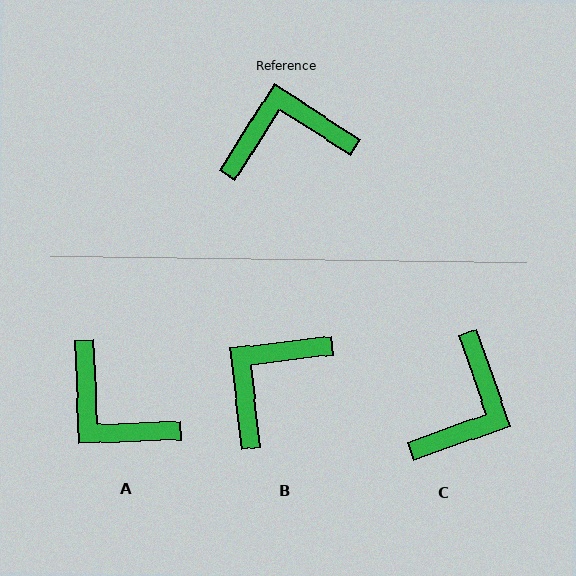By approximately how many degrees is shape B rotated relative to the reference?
Approximately 39 degrees counter-clockwise.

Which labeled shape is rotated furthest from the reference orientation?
C, about 128 degrees away.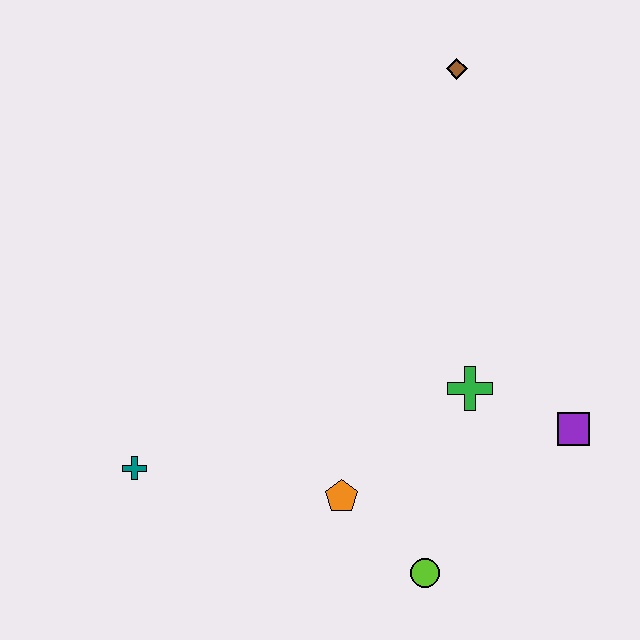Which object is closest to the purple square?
The green cross is closest to the purple square.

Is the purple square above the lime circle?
Yes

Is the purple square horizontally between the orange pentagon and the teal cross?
No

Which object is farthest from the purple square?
The teal cross is farthest from the purple square.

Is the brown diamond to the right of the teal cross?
Yes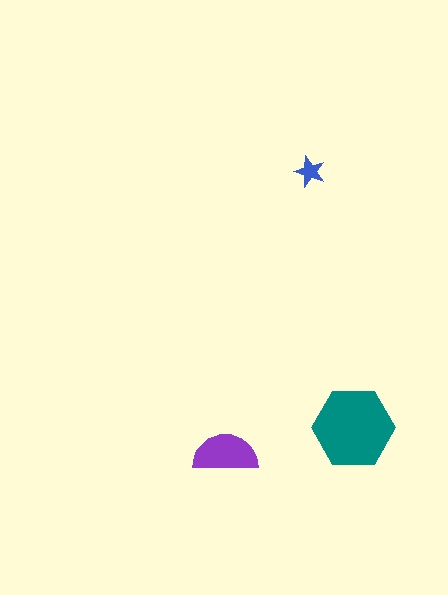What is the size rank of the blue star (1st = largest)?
3rd.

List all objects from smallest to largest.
The blue star, the purple semicircle, the teal hexagon.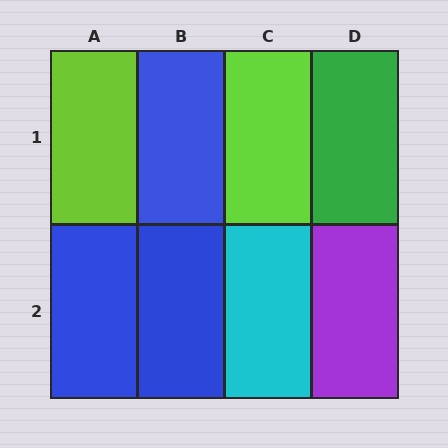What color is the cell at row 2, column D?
Purple.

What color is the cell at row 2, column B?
Blue.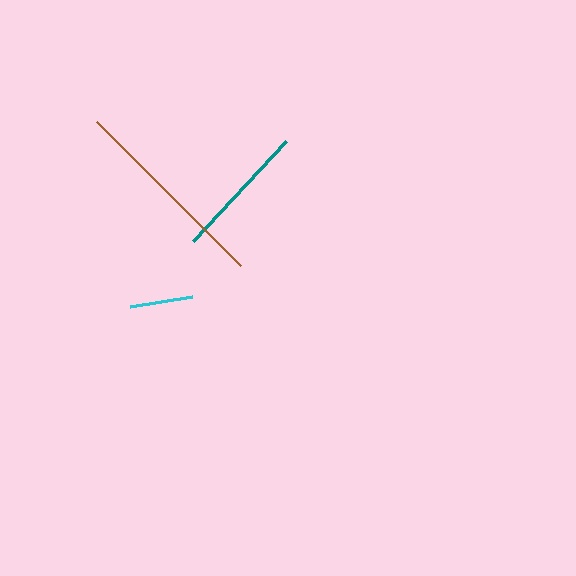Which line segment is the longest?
The brown line is the longest at approximately 205 pixels.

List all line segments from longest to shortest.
From longest to shortest: brown, teal, cyan.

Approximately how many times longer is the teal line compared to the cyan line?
The teal line is approximately 2.2 times the length of the cyan line.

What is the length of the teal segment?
The teal segment is approximately 137 pixels long.